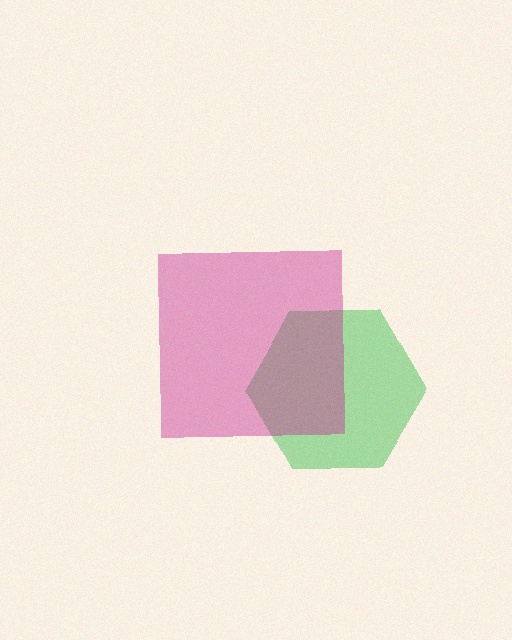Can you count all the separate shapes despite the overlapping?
Yes, there are 2 separate shapes.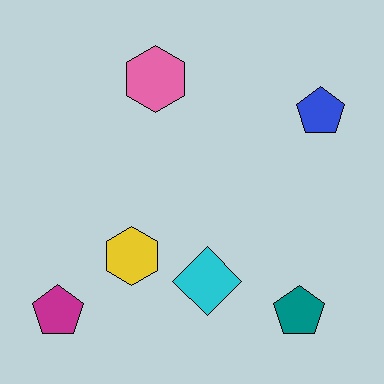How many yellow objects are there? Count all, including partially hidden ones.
There is 1 yellow object.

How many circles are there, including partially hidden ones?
There are no circles.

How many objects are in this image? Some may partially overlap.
There are 6 objects.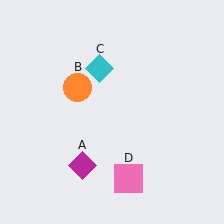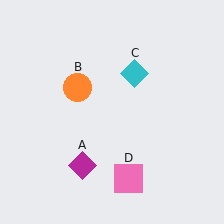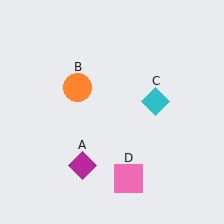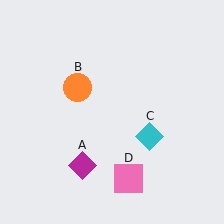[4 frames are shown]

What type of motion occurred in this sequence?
The cyan diamond (object C) rotated clockwise around the center of the scene.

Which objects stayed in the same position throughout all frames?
Magenta diamond (object A) and orange circle (object B) and pink square (object D) remained stationary.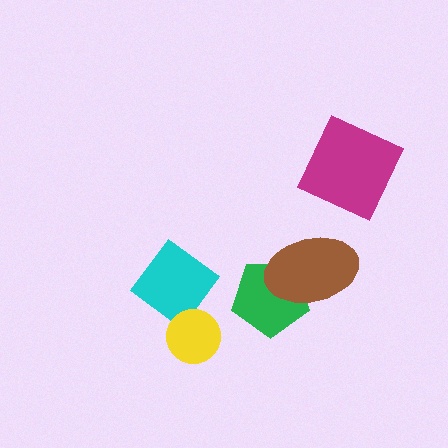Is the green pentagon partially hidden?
Yes, it is partially covered by another shape.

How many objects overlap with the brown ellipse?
1 object overlaps with the brown ellipse.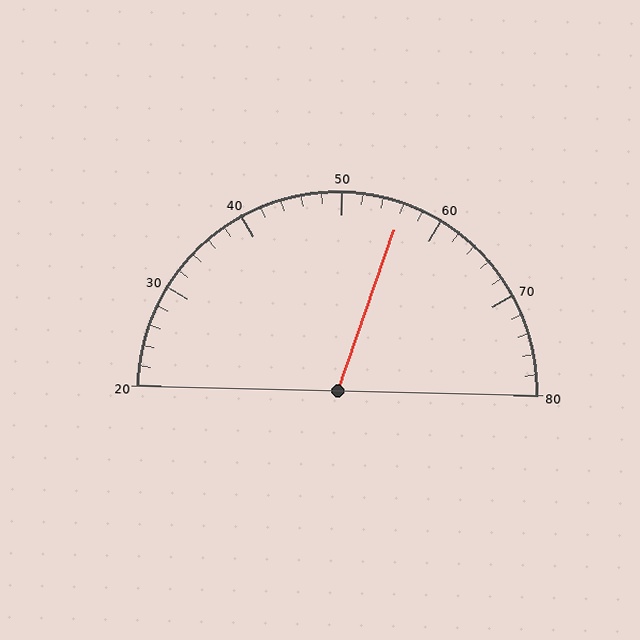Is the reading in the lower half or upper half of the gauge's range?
The reading is in the upper half of the range (20 to 80).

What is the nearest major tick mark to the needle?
The nearest major tick mark is 60.